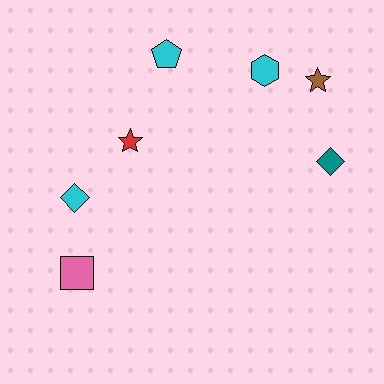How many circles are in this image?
There are no circles.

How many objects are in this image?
There are 7 objects.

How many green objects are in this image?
There are no green objects.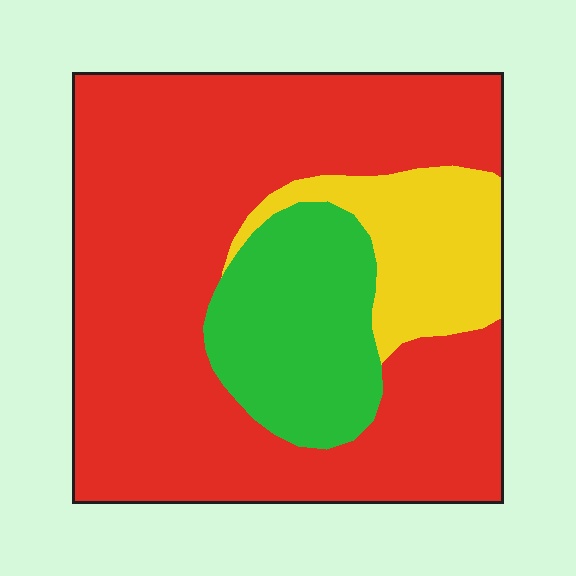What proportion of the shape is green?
Green takes up less than a quarter of the shape.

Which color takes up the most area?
Red, at roughly 70%.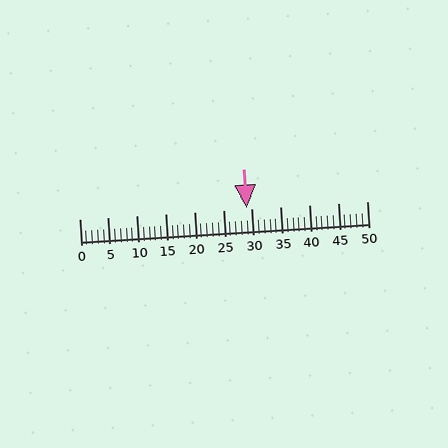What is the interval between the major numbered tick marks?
The major tick marks are spaced 5 units apart.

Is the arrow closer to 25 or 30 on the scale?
The arrow is closer to 30.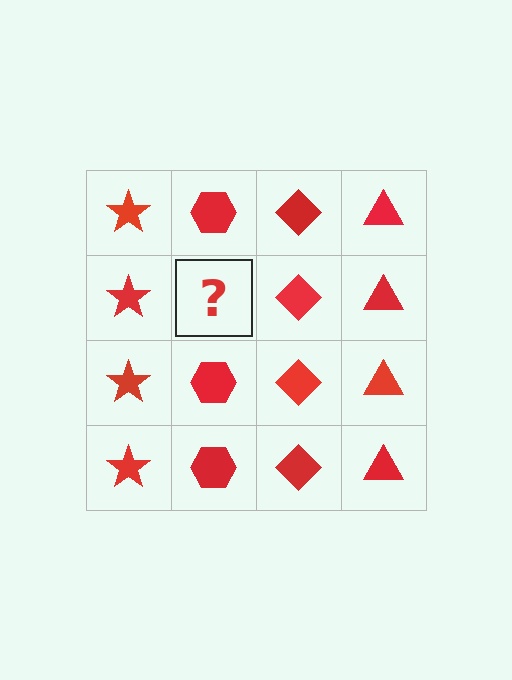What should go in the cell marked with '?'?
The missing cell should contain a red hexagon.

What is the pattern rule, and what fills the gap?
The rule is that each column has a consistent shape. The gap should be filled with a red hexagon.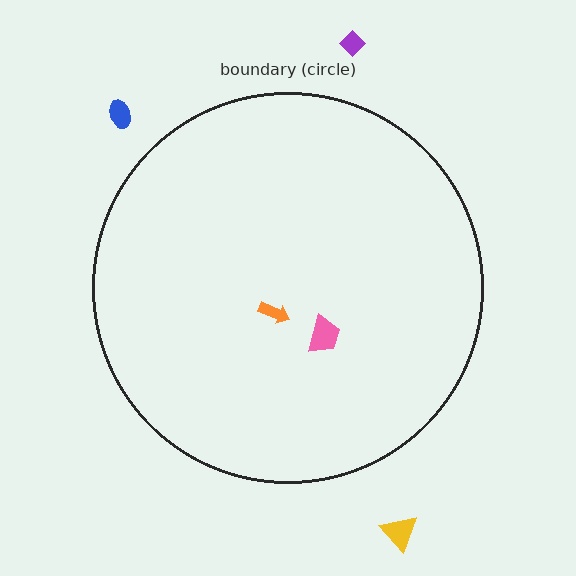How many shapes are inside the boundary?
2 inside, 3 outside.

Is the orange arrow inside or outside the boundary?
Inside.